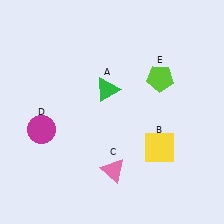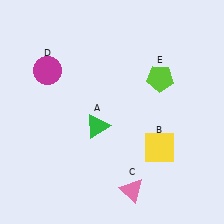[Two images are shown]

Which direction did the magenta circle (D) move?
The magenta circle (D) moved up.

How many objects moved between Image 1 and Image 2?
3 objects moved between the two images.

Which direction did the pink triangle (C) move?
The pink triangle (C) moved down.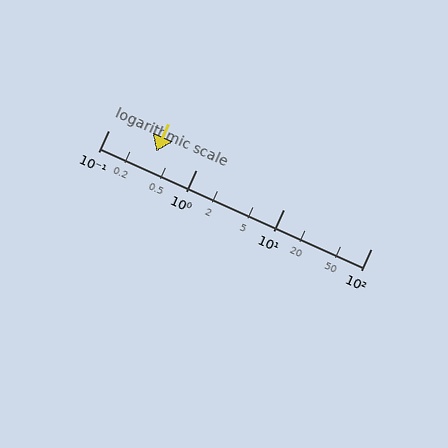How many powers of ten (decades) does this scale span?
The scale spans 3 decades, from 0.1 to 100.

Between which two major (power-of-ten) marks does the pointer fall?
The pointer is between 0.1 and 1.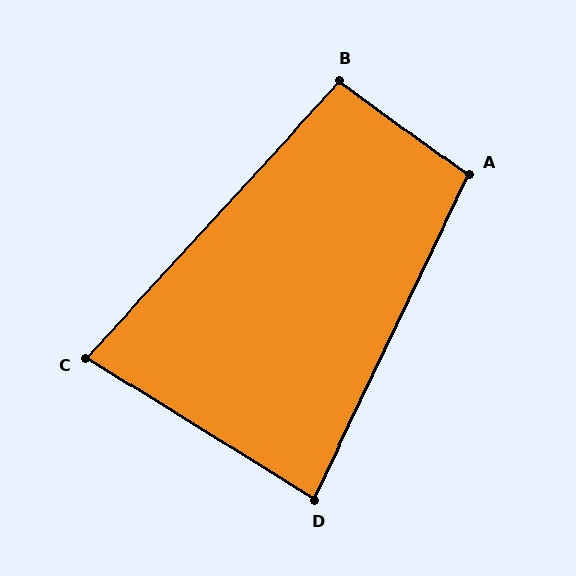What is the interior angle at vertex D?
Approximately 84 degrees (acute).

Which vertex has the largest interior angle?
A, at approximately 101 degrees.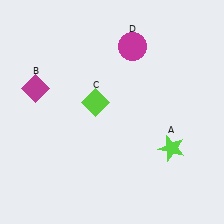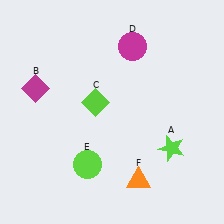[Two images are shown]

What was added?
A lime circle (E), an orange triangle (F) were added in Image 2.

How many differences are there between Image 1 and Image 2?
There are 2 differences between the two images.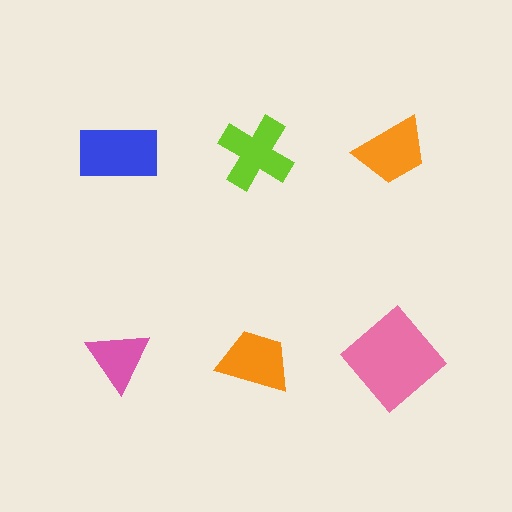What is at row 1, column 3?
An orange trapezoid.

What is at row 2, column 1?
A pink triangle.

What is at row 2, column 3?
A pink diamond.